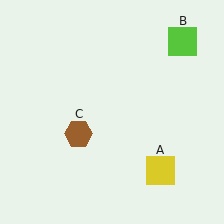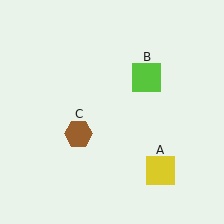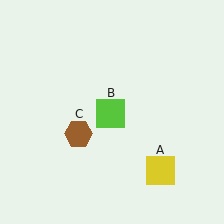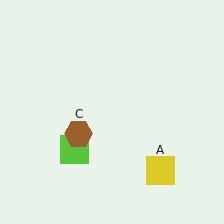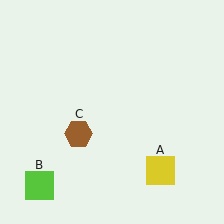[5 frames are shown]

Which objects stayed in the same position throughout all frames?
Yellow square (object A) and brown hexagon (object C) remained stationary.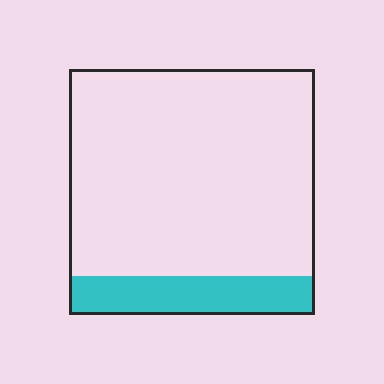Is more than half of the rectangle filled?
No.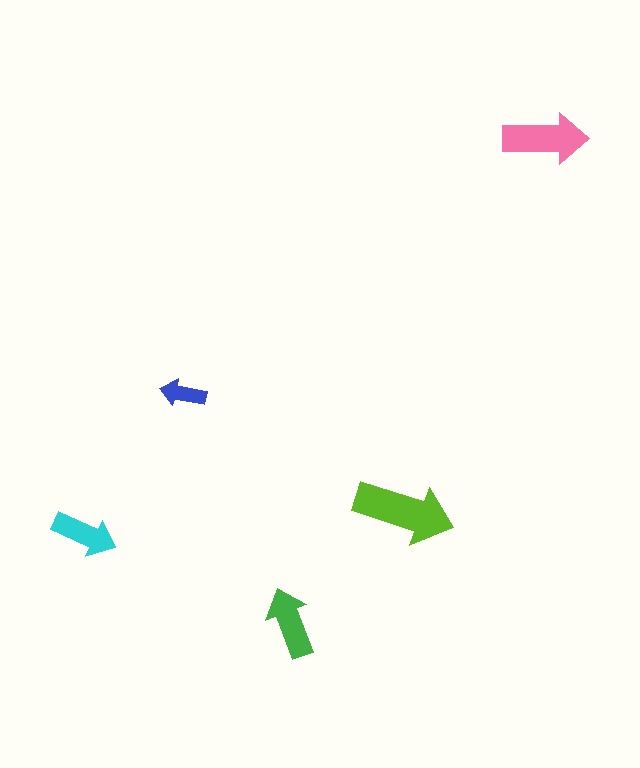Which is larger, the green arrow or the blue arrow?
The green one.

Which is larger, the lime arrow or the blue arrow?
The lime one.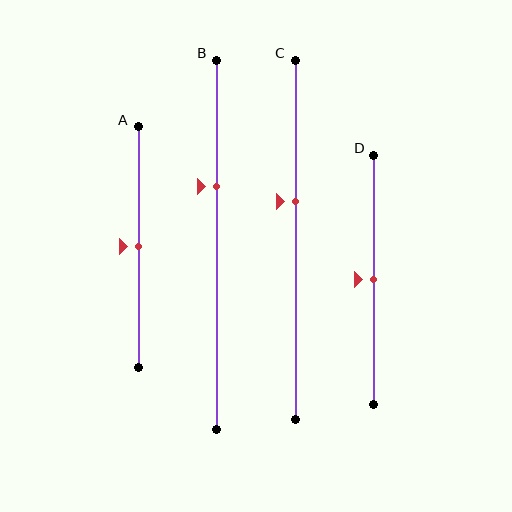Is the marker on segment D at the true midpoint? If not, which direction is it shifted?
Yes, the marker on segment D is at the true midpoint.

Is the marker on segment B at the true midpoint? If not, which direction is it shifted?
No, the marker on segment B is shifted upward by about 16% of the segment length.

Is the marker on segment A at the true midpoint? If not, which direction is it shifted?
Yes, the marker on segment A is at the true midpoint.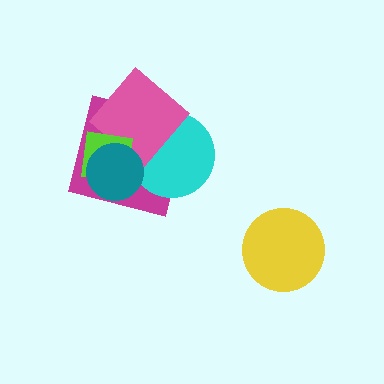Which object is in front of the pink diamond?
The lime square is in front of the pink diamond.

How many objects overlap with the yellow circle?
0 objects overlap with the yellow circle.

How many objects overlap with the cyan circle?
4 objects overlap with the cyan circle.